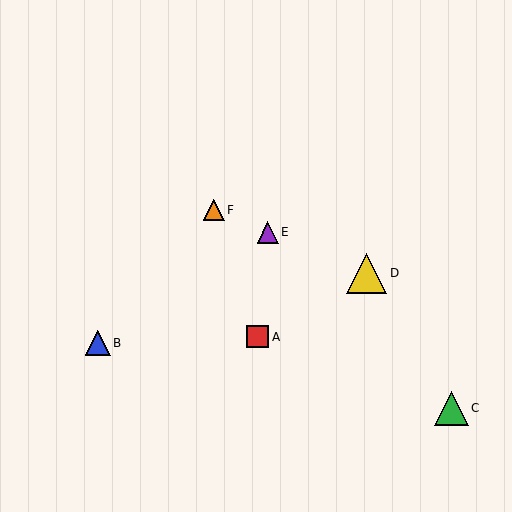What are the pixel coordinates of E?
Object E is at (268, 232).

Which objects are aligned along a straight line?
Objects D, E, F are aligned along a straight line.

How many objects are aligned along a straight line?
3 objects (D, E, F) are aligned along a straight line.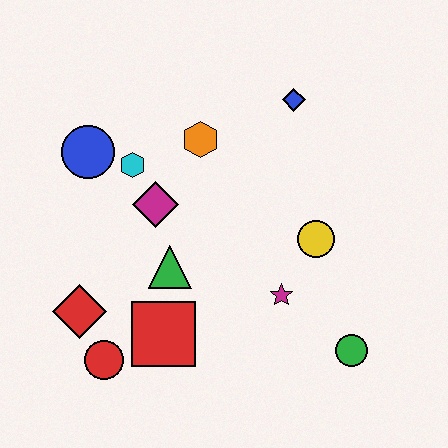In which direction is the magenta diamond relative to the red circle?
The magenta diamond is above the red circle.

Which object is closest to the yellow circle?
The magenta star is closest to the yellow circle.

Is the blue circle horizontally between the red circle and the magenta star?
No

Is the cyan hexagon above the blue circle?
No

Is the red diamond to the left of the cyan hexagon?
Yes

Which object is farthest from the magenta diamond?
The green circle is farthest from the magenta diamond.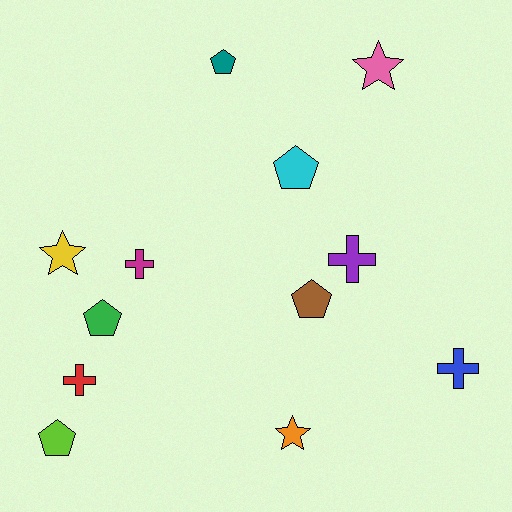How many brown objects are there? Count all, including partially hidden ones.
There is 1 brown object.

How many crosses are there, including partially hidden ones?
There are 4 crosses.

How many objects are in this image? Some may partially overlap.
There are 12 objects.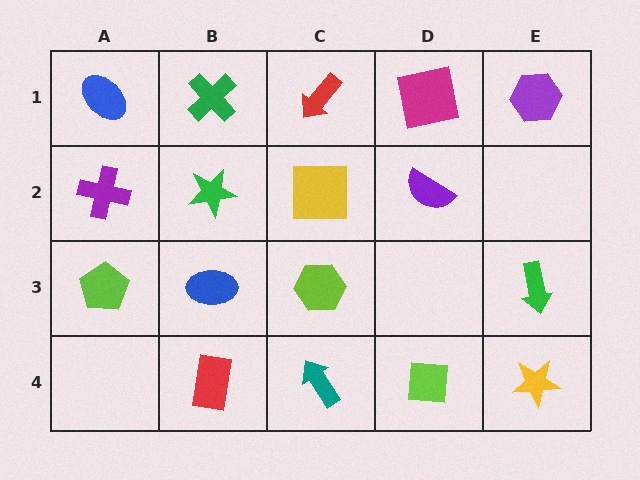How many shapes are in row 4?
4 shapes.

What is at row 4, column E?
A yellow star.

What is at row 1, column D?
A magenta square.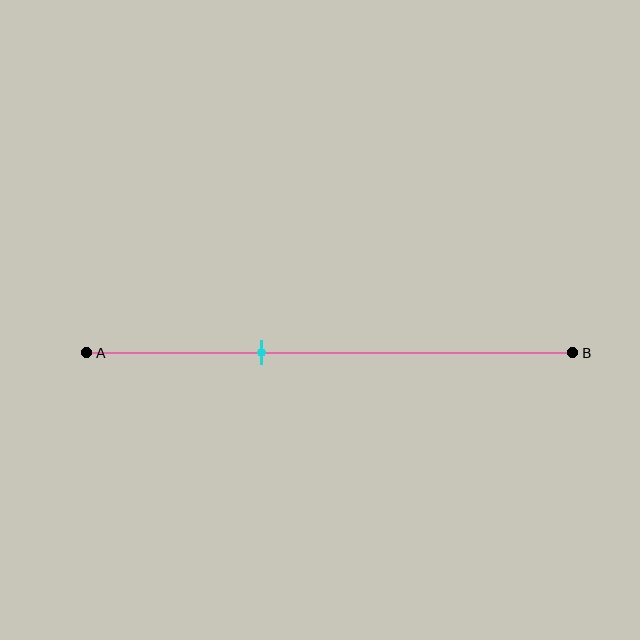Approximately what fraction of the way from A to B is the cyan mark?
The cyan mark is approximately 35% of the way from A to B.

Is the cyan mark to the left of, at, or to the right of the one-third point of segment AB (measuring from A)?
The cyan mark is approximately at the one-third point of segment AB.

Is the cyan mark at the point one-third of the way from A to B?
Yes, the mark is approximately at the one-third point.